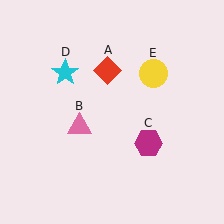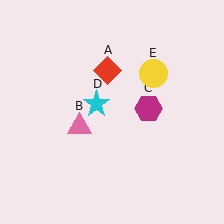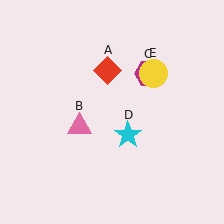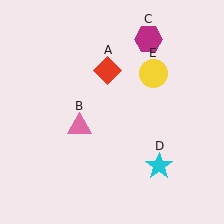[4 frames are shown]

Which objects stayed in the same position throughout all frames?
Red diamond (object A) and pink triangle (object B) and yellow circle (object E) remained stationary.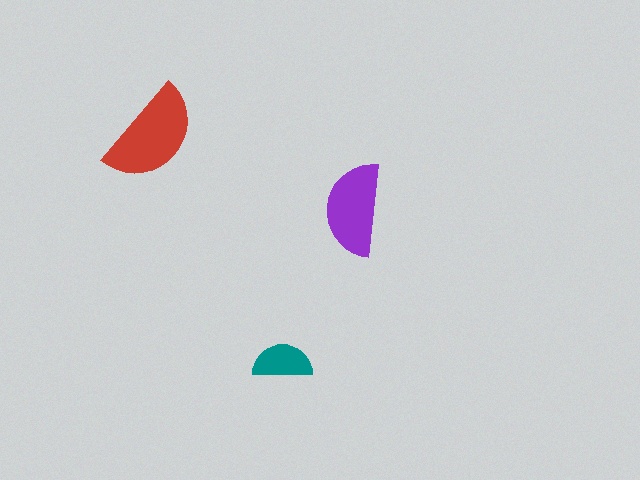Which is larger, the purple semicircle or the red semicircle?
The red one.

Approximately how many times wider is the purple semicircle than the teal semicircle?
About 1.5 times wider.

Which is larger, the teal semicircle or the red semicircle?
The red one.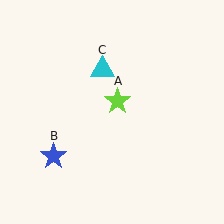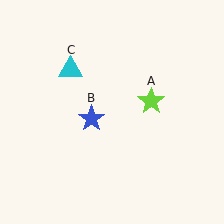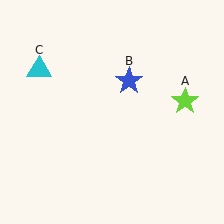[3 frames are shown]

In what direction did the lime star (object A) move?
The lime star (object A) moved right.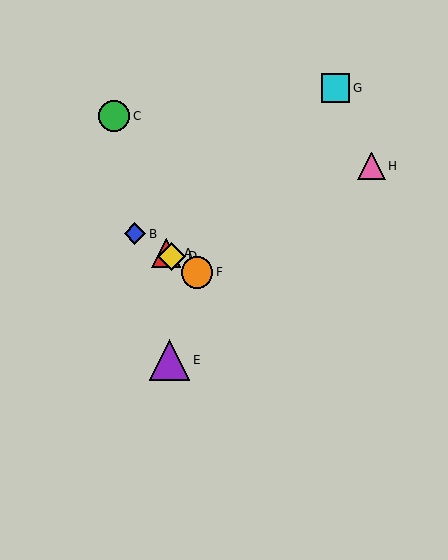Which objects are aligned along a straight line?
Objects A, B, D, F are aligned along a straight line.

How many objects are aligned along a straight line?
4 objects (A, B, D, F) are aligned along a straight line.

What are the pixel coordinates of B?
Object B is at (135, 234).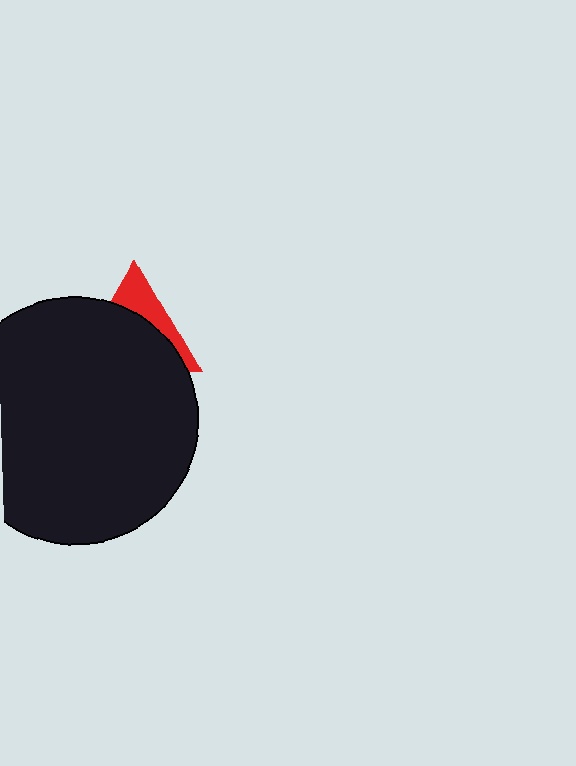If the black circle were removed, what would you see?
You would see the complete red triangle.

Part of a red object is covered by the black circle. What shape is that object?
It is a triangle.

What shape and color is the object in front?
The object in front is a black circle.